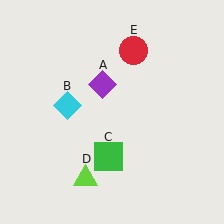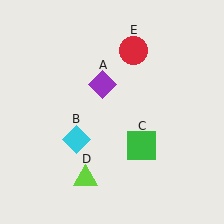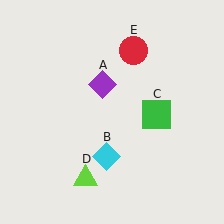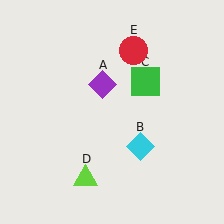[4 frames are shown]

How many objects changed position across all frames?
2 objects changed position: cyan diamond (object B), green square (object C).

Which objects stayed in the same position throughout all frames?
Purple diamond (object A) and lime triangle (object D) and red circle (object E) remained stationary.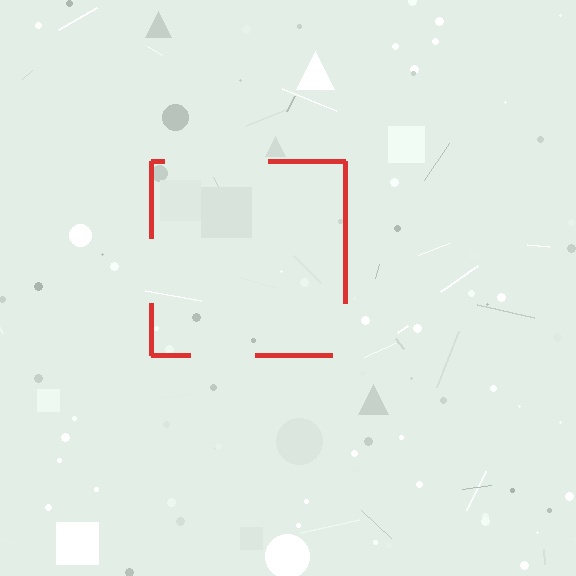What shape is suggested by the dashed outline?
The dashed outline suggests a square.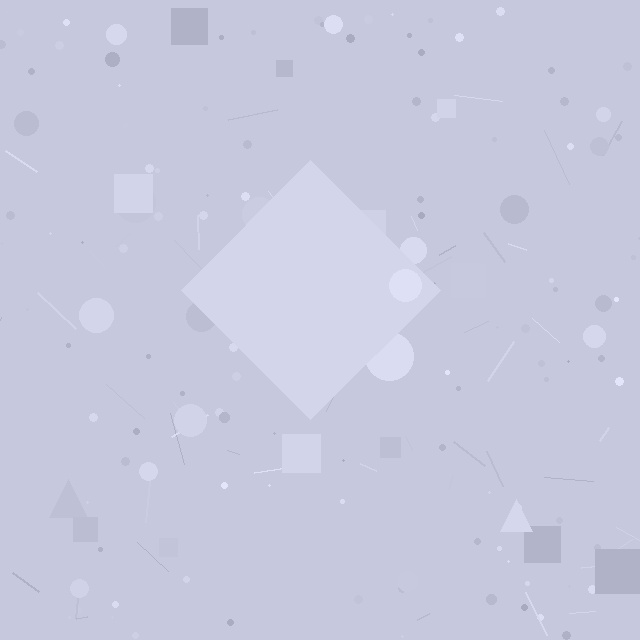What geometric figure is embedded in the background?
A diamond is embedded in the background.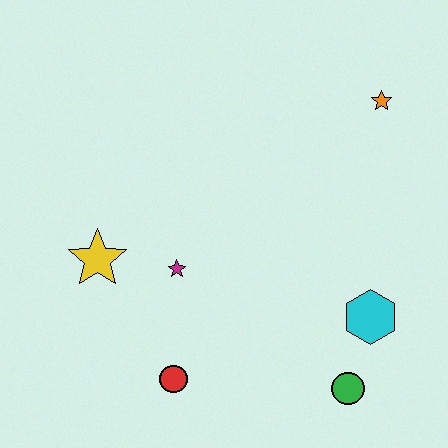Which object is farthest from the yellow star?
The orange star is farthest from the yellow star.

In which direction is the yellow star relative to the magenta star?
The yellow star is to the left of the magenta star.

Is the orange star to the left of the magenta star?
No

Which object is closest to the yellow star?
The magenta star is closest to the yellow star.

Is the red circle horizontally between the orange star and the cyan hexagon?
No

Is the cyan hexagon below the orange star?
Yes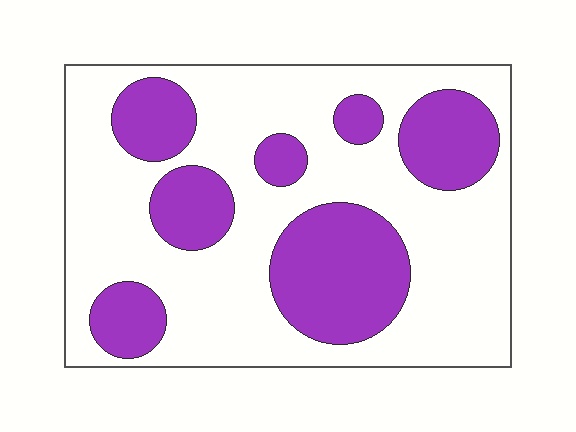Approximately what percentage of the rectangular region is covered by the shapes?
Approximately 35%.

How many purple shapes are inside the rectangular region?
7.